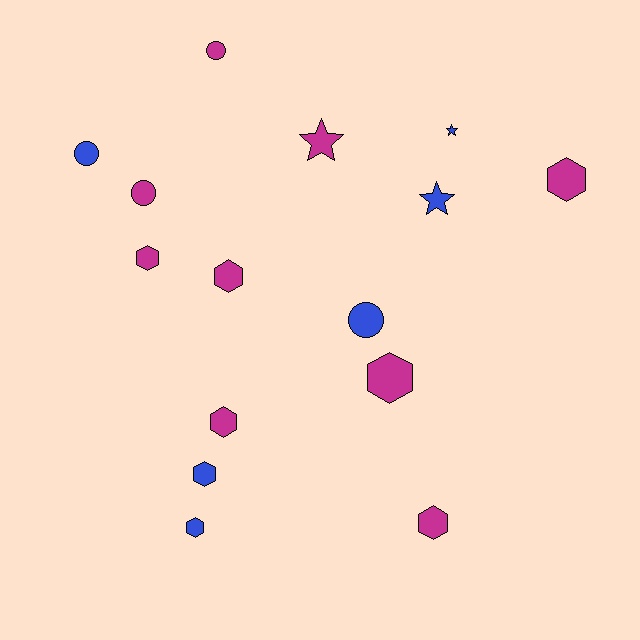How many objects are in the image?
There are 15 objects.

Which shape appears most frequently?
Hexagon, with 8 objects.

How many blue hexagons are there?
There are 2 blue hexagons.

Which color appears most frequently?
Magenta, with 9 objects.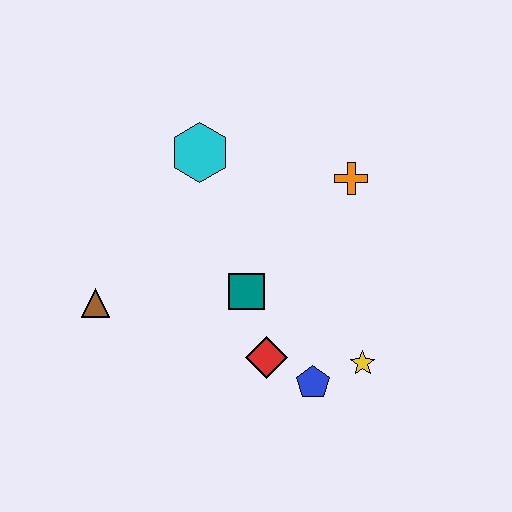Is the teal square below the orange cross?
Yes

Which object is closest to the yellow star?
The blue pentagon is closest to the yellow star.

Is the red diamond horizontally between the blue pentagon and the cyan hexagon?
Yes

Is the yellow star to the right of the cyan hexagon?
Yes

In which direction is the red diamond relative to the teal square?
The red diamond is below the teal square.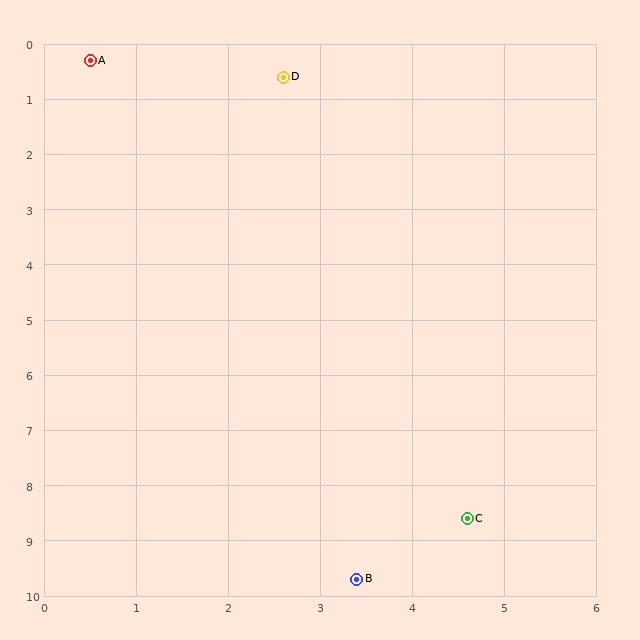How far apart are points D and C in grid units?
Points D and C are about 8.2 grid units apart.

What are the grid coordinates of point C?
Point C is at approximately (4.6, 8.6).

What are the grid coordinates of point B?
Point B is at approximately (3.4, 9.7).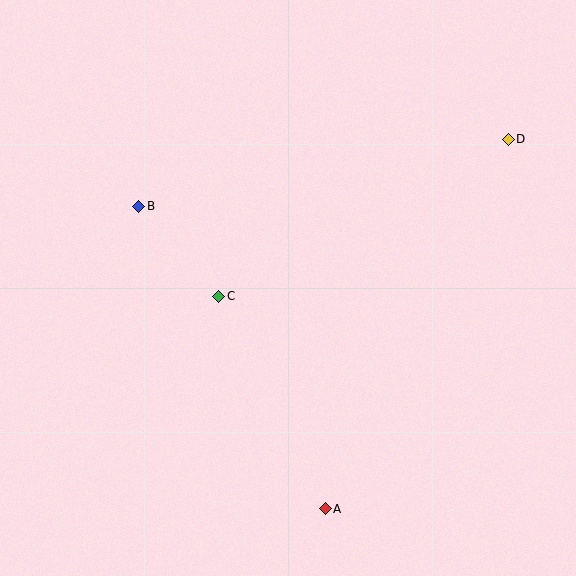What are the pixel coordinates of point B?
Point B is at (139, 206).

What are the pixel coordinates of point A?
Point A is at (325, 509).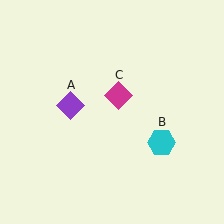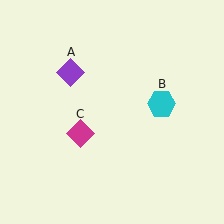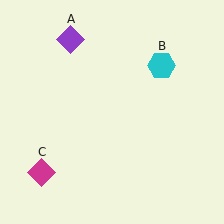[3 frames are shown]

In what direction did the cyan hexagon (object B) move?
The cyan hexagon (object B) moved up.